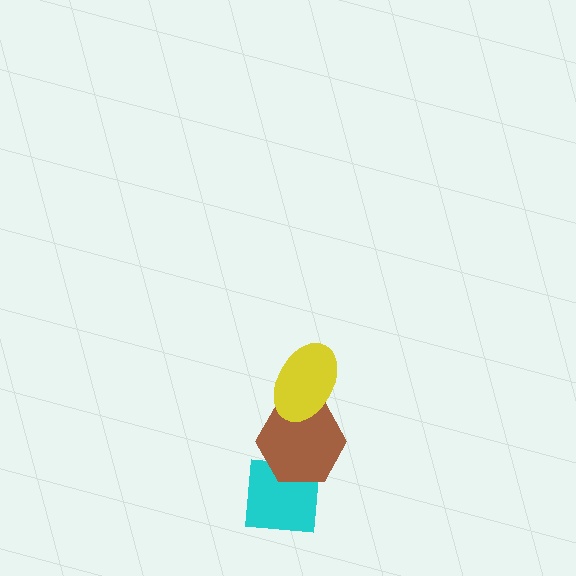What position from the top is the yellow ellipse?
The yellow ellipse is 1st from the top.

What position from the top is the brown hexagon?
The brown hexagon is 2nd from the top.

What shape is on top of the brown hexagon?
The yellow ellipse is on top of the brown hexagon.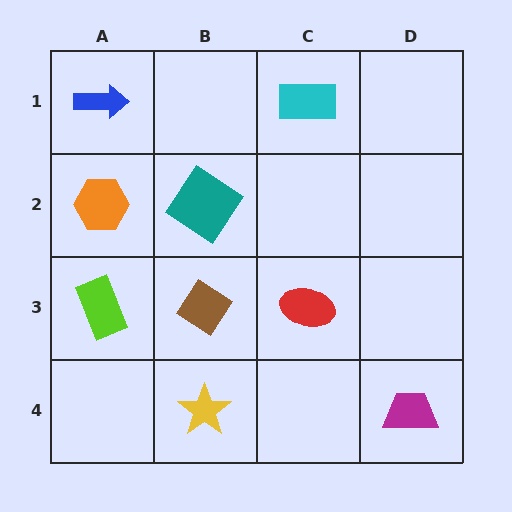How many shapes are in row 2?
2 shapes.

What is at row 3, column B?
A brown diamond.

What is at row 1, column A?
A blue arrow.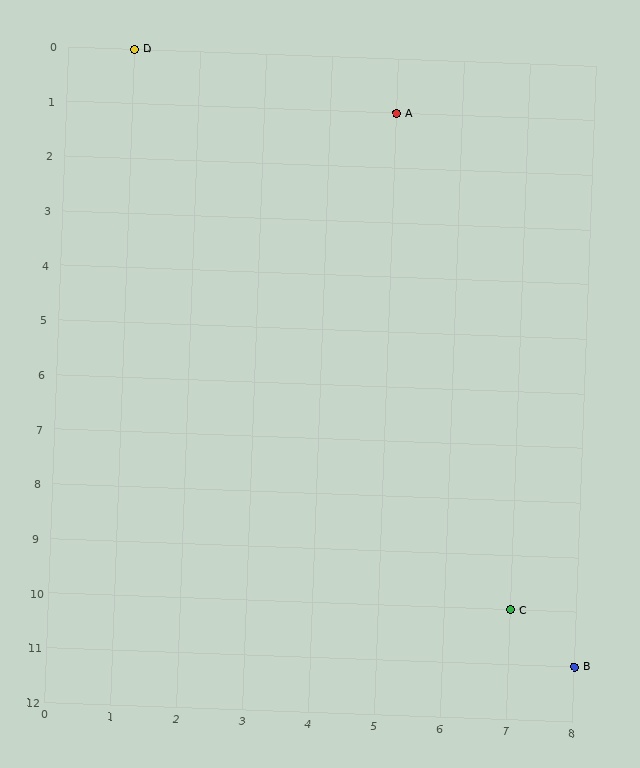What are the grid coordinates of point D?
Point D is at grid coordinates (1, 0).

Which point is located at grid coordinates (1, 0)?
Point D is at (1, 0).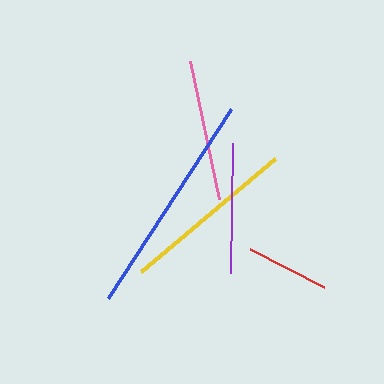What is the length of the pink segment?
The pink segment is approximately 141 pixels long.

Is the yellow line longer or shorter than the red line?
The yellow line is longer than the red line.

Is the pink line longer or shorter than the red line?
The pink line is longer than the red line.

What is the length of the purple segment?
The purple segment is approximately 129 pixels long.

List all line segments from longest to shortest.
From longest to shortest: blue, yellow, pink, purple, red.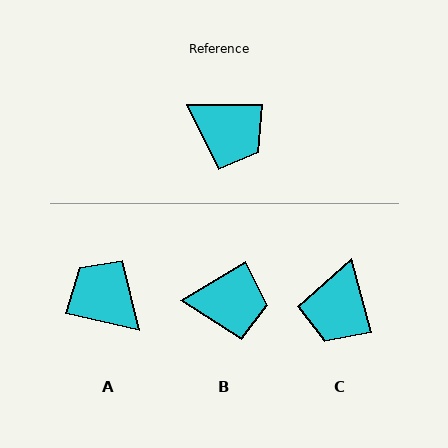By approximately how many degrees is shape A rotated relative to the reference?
Approximately 168 degrees counter-clockwise.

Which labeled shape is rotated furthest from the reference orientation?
A, about 168 degrees away.